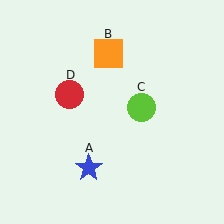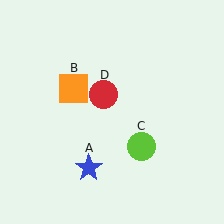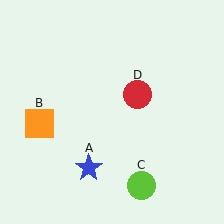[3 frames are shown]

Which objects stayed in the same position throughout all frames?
Blue star (object A) remained stationary.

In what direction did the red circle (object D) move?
The red circle (object D) moved right.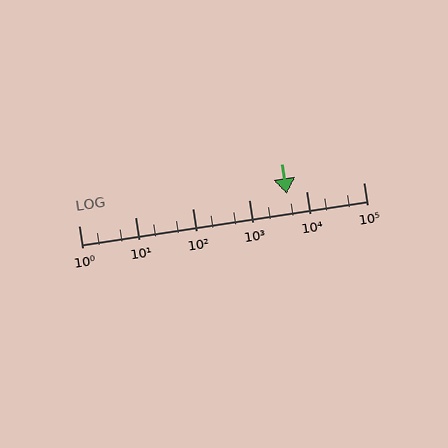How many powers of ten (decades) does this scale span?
The scale spans 5 decades, from 1 to 100000.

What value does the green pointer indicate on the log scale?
The pointer indicates approximately 4500.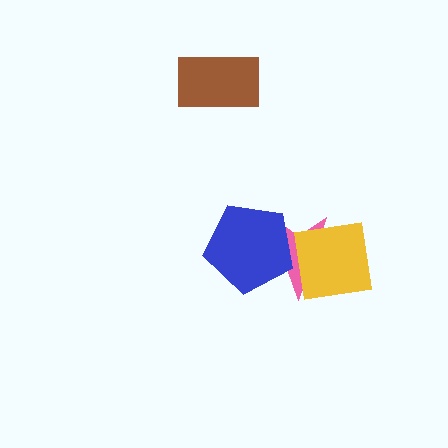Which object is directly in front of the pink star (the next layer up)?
The yellow square is directly in front of the pink star.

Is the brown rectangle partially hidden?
No, no other shape covers it.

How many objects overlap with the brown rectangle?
0 objects overlap with the brown rectangle.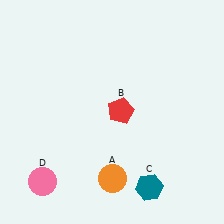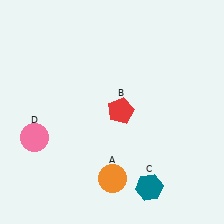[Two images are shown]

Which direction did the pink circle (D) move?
The pink circle (D) moved up.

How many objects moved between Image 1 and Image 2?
1 object moved between the two images.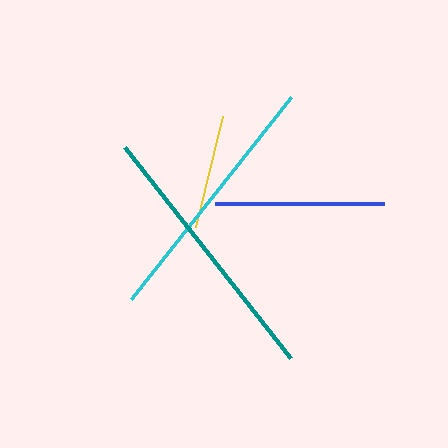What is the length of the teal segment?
The teal segment is approximately 269 pixels long.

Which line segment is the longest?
The teal line is the longest at approximately 269 pixels.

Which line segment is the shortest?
The yellow line is the shortest at approximately 115 pixels.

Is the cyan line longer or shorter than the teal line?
The teal line is longer than the cyan line.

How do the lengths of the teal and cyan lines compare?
The teal and cyan lines are approximately the same length.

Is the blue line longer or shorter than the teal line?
The teal line is longer than the blue line.